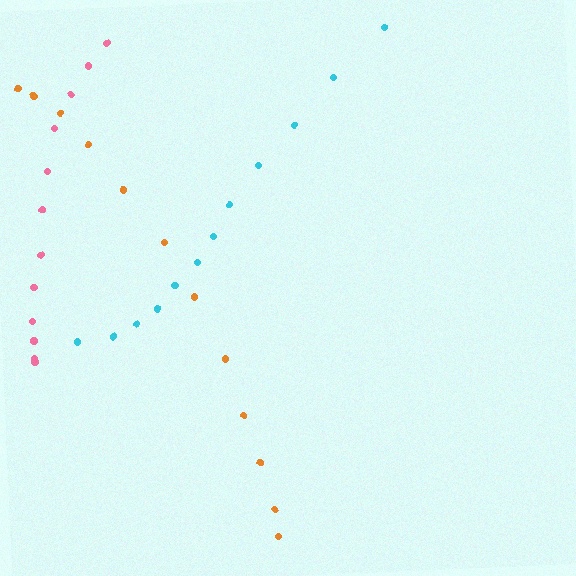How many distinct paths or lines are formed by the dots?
There are 3 distinct paths.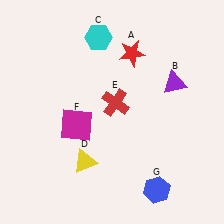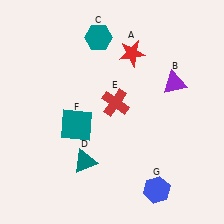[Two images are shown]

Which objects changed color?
C changed from cyan to teal. D changed from yellow to teal. F changed from magenta to teal.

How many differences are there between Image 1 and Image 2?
There are 3 differences between the two images.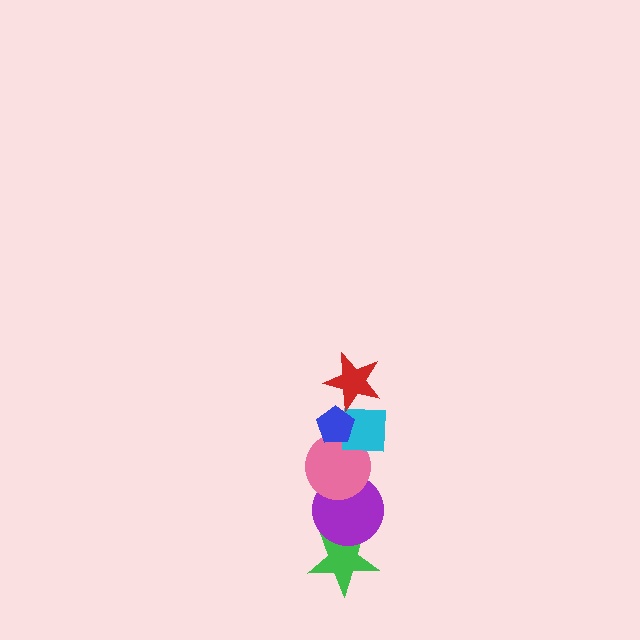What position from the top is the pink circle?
The pink circle is 4th from the top.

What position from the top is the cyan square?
The cyan square is 3rd from the top.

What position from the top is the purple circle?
The purple circle is 5th from the top.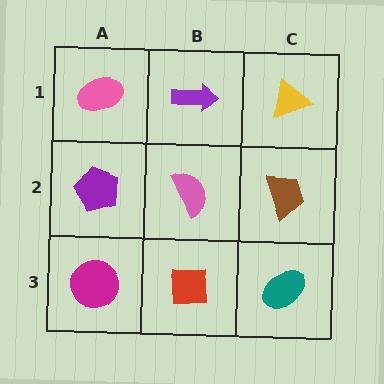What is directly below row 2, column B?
A red square.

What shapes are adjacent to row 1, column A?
A purple pentagon (row 2, column A), a purple arrow (row 1, column B).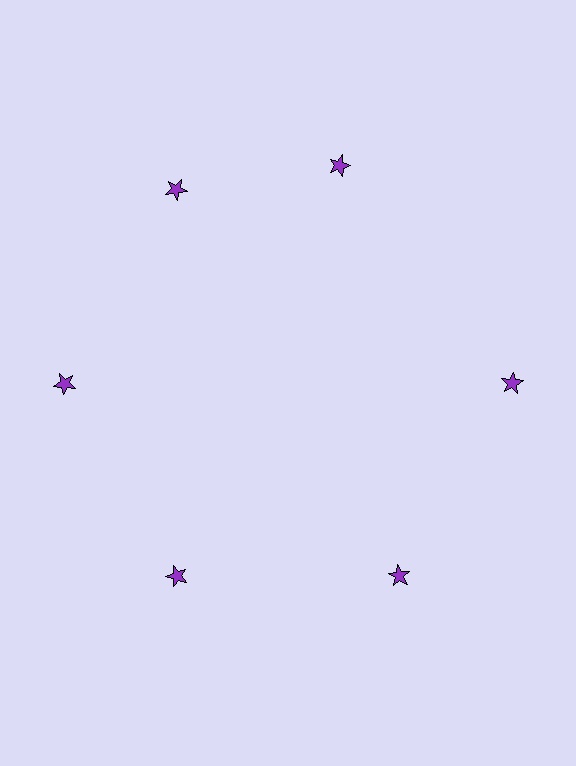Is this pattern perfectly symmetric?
No. The 6 purple stars are arranged in a ring, but one element near the 1 o'clock position is rotated out of alignment along the ring, breaking the 6-fold rotational symmetry.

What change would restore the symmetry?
The symmetry would be restored by rotating it back into even spacing with its neighbors so that all 6 stars sit at equal angles and equal distance from the center.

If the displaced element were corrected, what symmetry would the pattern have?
It would have 6-fold rotational symmetry — the pattern would map onto itself every 60 degrees.